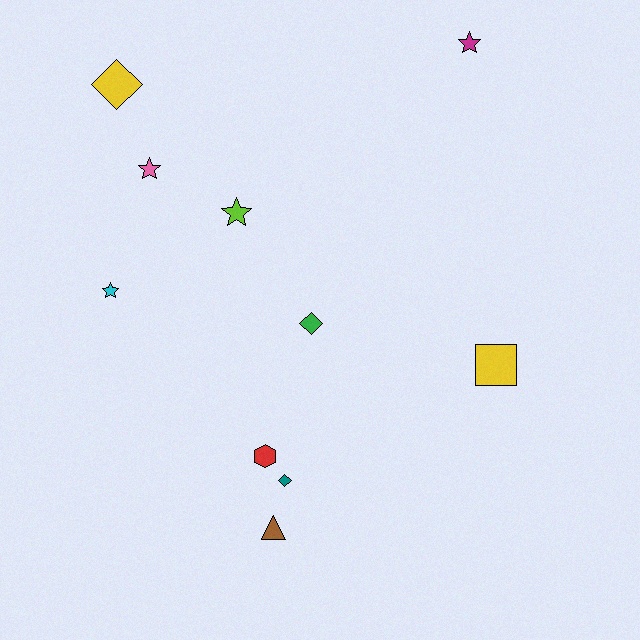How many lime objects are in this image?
There is 1 lime object.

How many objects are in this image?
There are 10 objects.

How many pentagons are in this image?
There are no pentagons.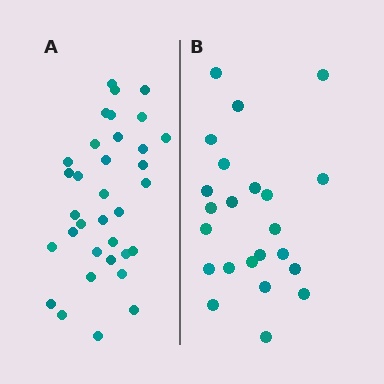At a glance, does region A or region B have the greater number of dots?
Region A (the left region) has more dots.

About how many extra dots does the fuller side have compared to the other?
Region A has roughly 12 or so more dots than region B.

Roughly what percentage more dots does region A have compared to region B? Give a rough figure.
About 50% more.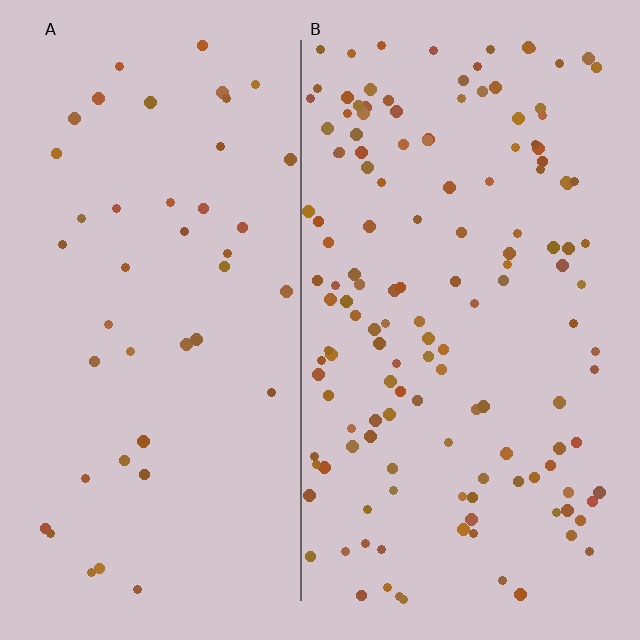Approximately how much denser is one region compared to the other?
Approximately 3.3× — region B over region A.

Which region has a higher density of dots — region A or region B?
B (the right).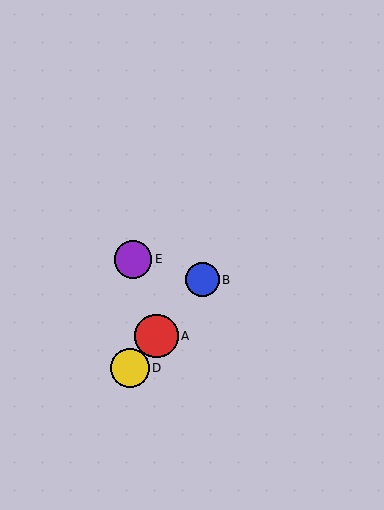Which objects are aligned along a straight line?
Objects A, B, C, D are aligned along a straight line.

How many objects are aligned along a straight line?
4 objects (A, B, C, D) are aligned along a straight line.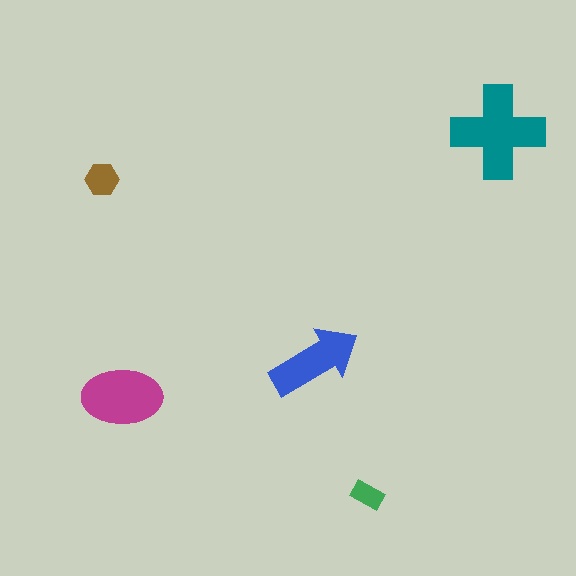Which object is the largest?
The teal cross.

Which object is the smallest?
The green rectangle.